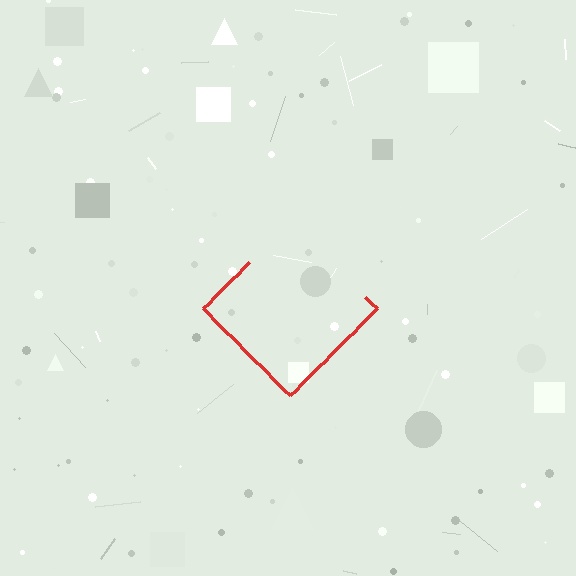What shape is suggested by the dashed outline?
The dashed outline suggests a diamond.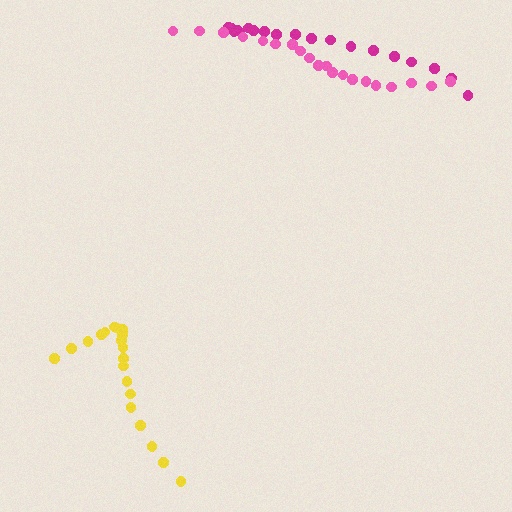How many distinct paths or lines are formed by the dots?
There are 3 distinct paths.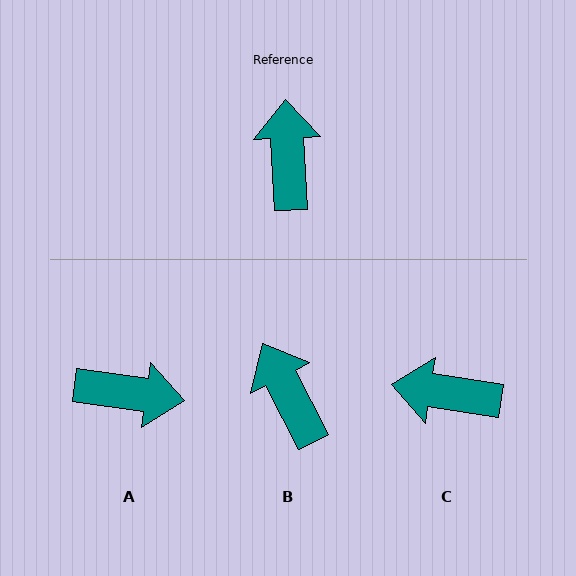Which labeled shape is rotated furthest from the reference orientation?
A, about 101 degrees away.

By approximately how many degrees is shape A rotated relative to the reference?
Approximately 101 degrees clockwise.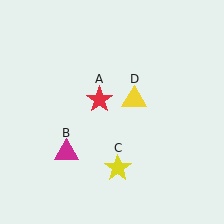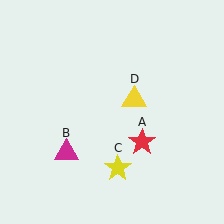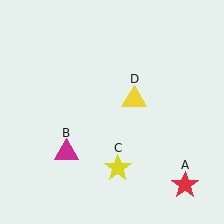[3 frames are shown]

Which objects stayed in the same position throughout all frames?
Magenta triangle (object B) and yellow star (object C) and yellow triangle (object D) remained stationary.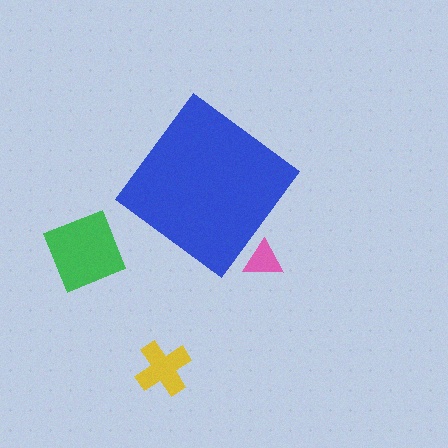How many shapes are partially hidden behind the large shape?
1 shape is partially hidden.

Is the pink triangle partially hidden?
Yes, the pink triangle is partially hidden behind the blue diamond.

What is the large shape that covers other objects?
A blue diamond.